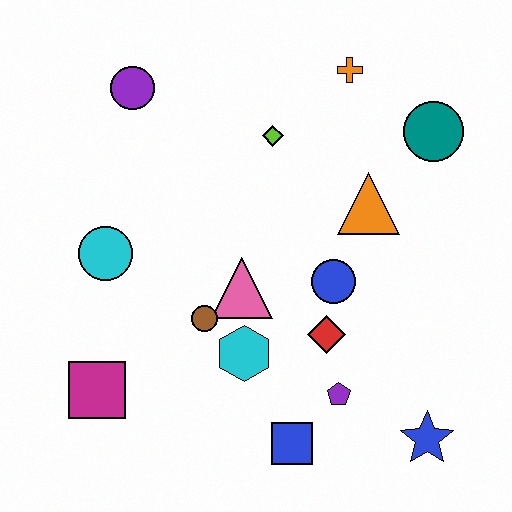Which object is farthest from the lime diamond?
The blue star is farthest from the lime diamond.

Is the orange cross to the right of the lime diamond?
Yes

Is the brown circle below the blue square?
No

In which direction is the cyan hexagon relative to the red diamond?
The cyan hexagon is to the left of the red diamond.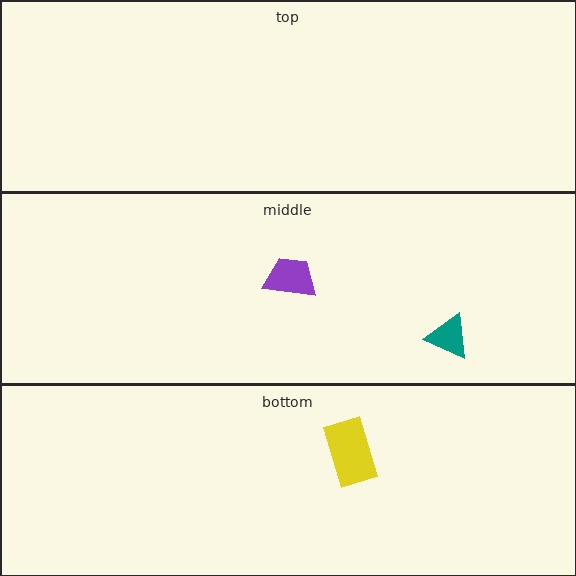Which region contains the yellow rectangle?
The bottom region.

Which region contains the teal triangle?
The middle region.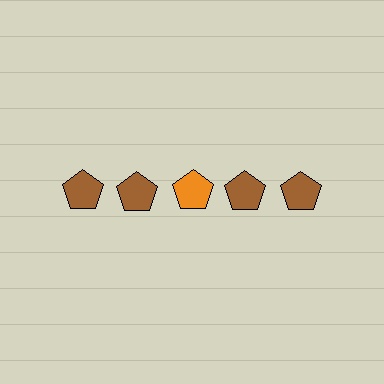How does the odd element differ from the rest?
It has a different color: orange instead of brown.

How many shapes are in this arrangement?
There are 5 shapes arranged in a grid pattern.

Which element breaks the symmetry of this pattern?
The orange pentagon in the top row, center column breaks the symmetry. All other shapes are brown pentagons.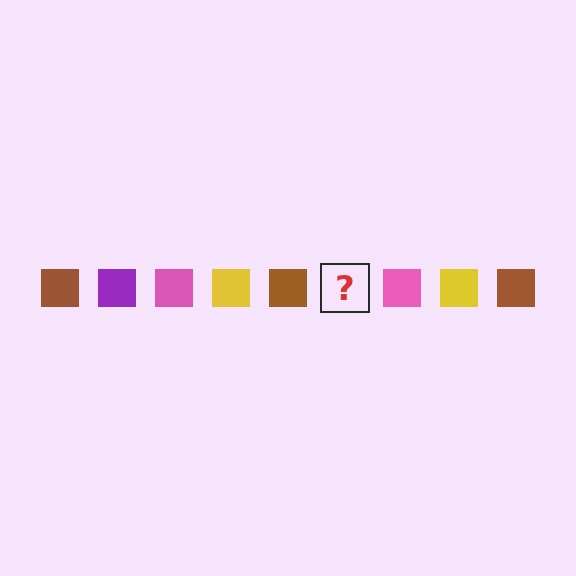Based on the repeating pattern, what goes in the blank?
The blank should be a purple square.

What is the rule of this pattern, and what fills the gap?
The rule is that the pattern cycles through brown, purple, pink, yellow squares. The gap should be filled with a purple square.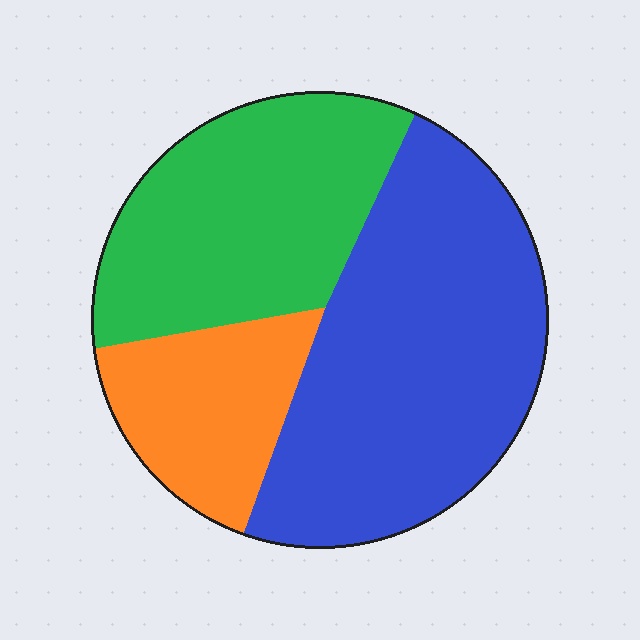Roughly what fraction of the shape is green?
Green covers 33% of the shape.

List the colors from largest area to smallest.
From largest to smallest: blue, green, orange.